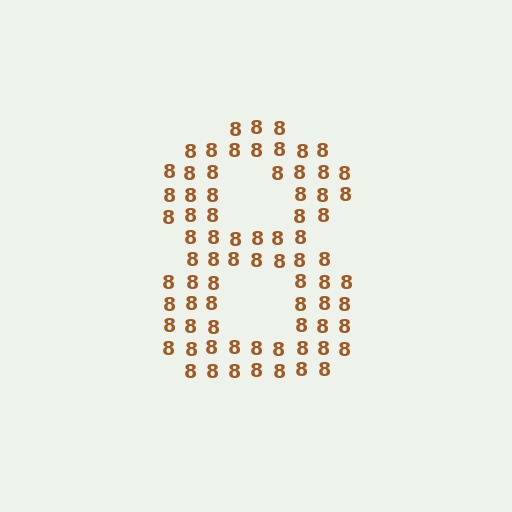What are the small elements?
The small elements are digit 8's.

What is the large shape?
The large shape is the digit 8.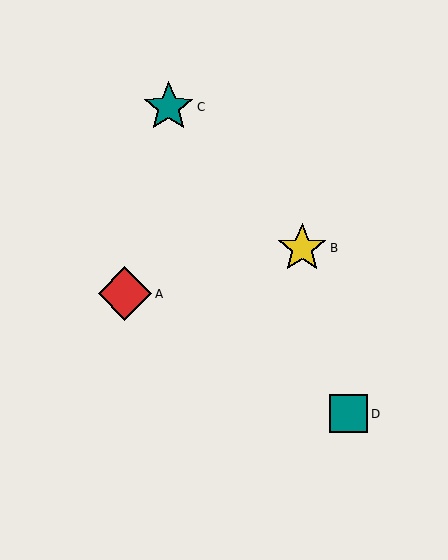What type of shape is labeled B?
Shape B is a yellow star.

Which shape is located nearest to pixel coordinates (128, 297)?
The red diamond (labeled A) at (125, 294) is nearest to that location.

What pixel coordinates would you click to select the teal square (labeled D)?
Click at (348, 414) to select the teal square D.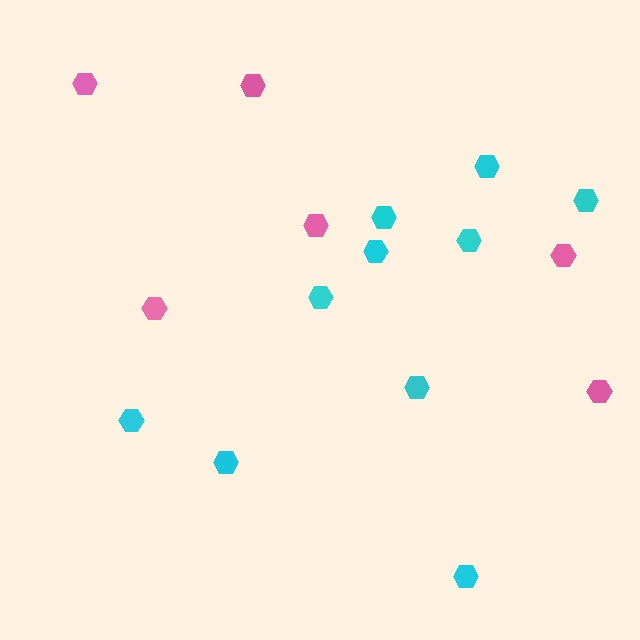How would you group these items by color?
There are 2 groups: one group of cyan hexagons (10) and one group of pink hexagons (6).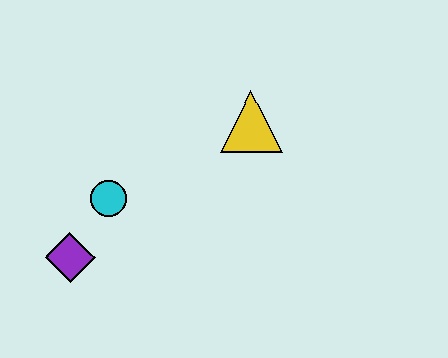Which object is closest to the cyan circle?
The purple diamond is closest to the cyan circle.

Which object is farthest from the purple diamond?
The yellow triangle is farthest from the purple diamond.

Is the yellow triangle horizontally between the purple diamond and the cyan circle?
No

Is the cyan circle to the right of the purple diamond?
Yes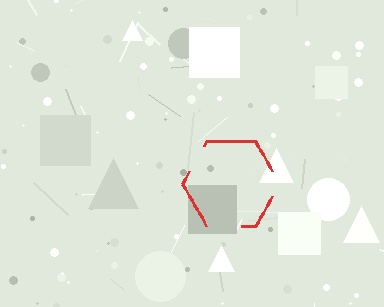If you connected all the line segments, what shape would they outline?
They would outline a hexagon.